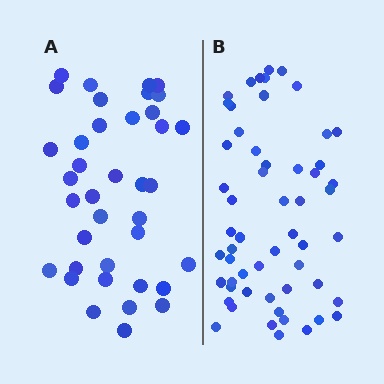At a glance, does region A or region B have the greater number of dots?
Region B (the right region) has more dots.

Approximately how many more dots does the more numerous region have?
Region B has approximately 20 more dots than region A.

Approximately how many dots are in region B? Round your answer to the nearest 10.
About 60 dots. (The exact count is 56, which rounds to 60.)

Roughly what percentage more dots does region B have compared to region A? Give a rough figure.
About 45% more.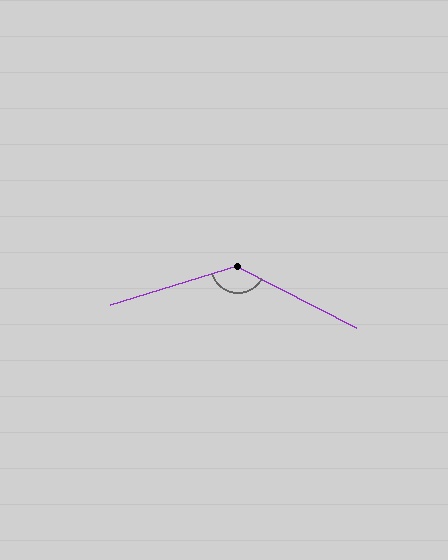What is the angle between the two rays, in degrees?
Approximately 135 degrees.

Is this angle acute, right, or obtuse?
It is obtuse.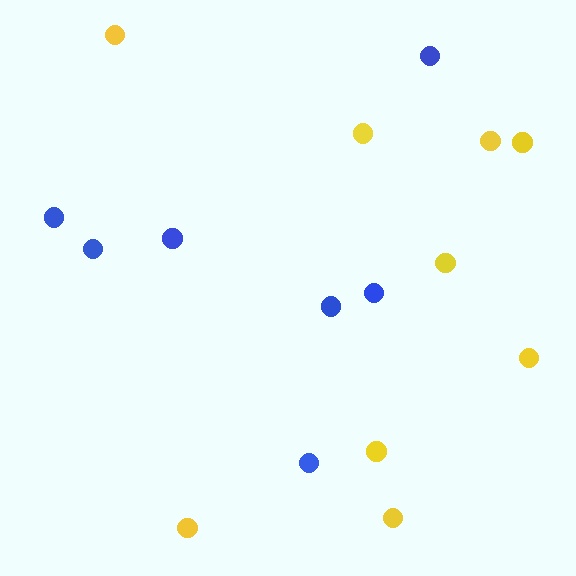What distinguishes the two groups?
There are 2 groups: one group of blue circles (7) and one group of yellow circles (9).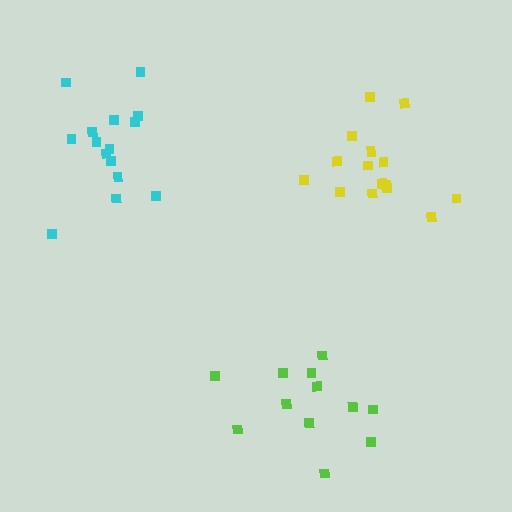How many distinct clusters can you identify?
There are 3 distinct clusters.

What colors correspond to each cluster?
The clusters are colored: cyan, yellow, lime.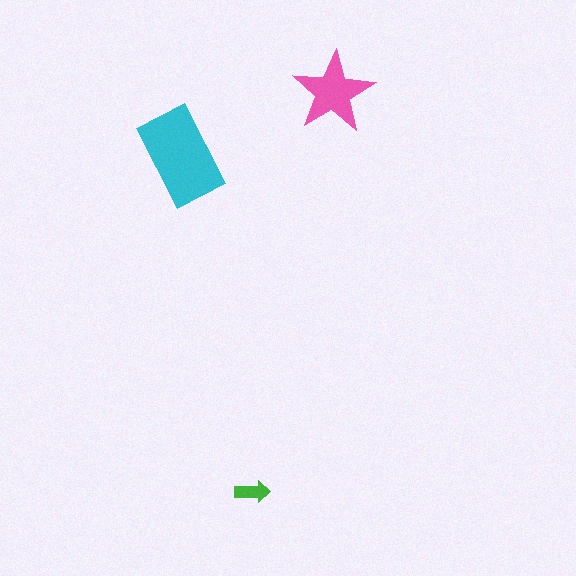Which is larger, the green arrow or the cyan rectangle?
The cyan rectangle.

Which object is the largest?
The cyan rectangle.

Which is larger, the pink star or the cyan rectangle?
The cyan rectangle.